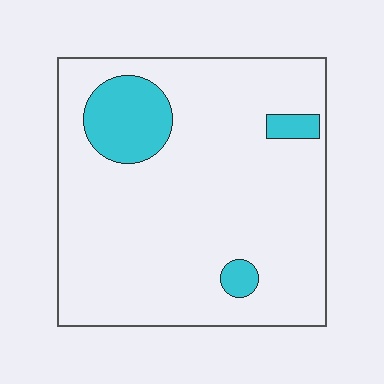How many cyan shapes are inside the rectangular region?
3.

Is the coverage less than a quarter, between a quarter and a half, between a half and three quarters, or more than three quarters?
Less than a quarter.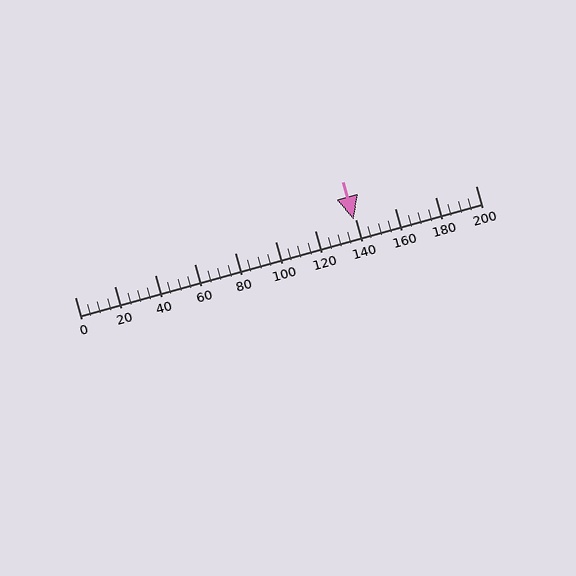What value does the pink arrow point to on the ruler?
The pink arrow points to approximately 139.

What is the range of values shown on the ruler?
The ruler shows values from 0 to 200.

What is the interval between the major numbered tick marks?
The major tick marks are spaced 20 units apart.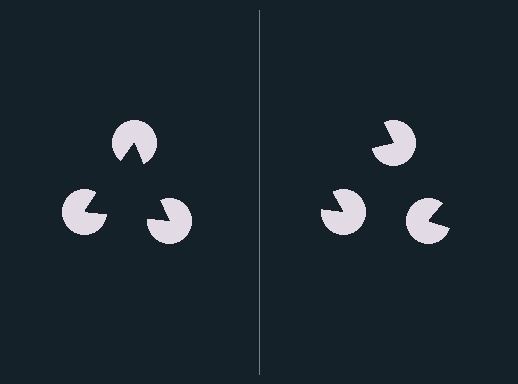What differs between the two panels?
The pac-man discs are positioned identically on both sides; only the wedge orientations differ. On the left they align to a triangle; on the right they are misaligned.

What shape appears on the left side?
An illusory triangle.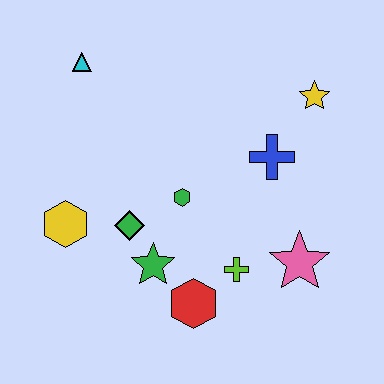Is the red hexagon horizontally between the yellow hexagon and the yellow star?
Yes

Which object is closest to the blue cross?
The yellow star is closest to the blue cross.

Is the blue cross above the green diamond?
Yes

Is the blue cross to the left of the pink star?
Yes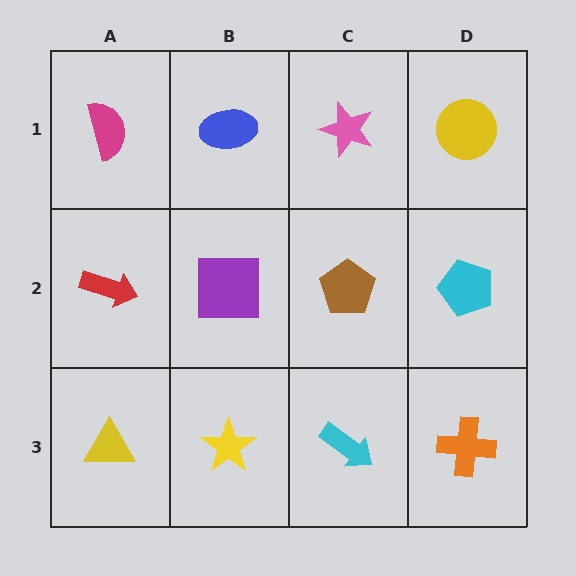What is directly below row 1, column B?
A purple square.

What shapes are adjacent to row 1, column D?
A cyan pentagon (row 2, column D), a pink star (row 1, column C).